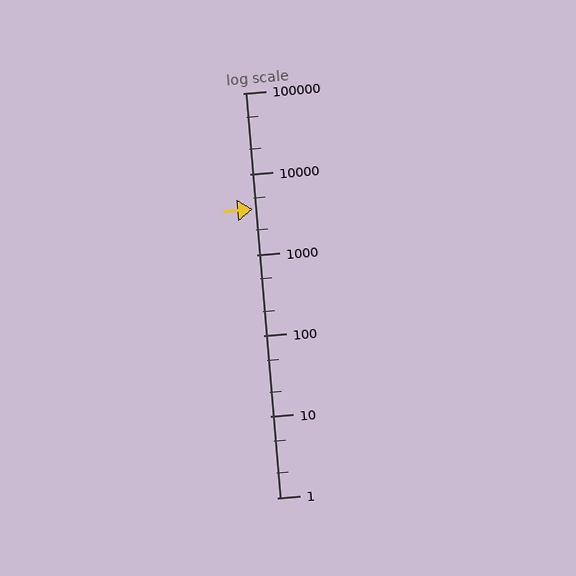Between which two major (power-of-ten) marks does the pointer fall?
The pointer is between 1000 and 10000.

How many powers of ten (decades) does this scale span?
The scale spans 5 decades, from 1 to 100000.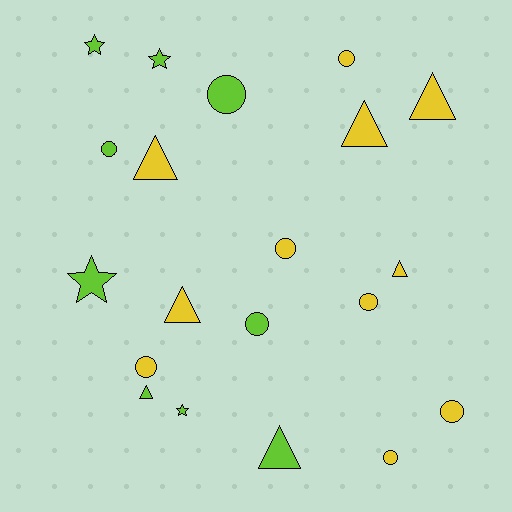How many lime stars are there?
There are 4 lime stars.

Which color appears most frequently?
Yellow, with 11 objects.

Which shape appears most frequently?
Circle, with 9 objects.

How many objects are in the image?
There are 20 objects.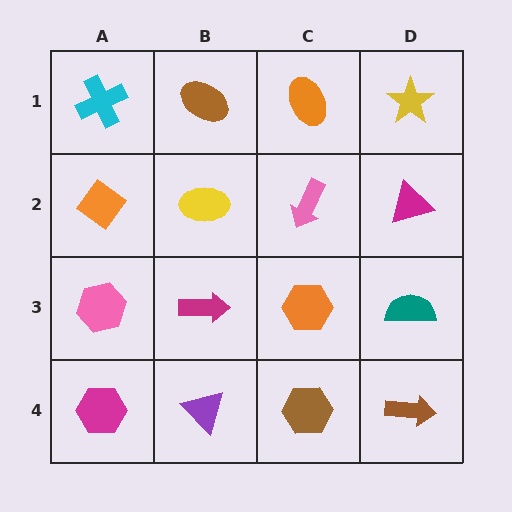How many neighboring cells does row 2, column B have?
4.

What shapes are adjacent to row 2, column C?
An orange ellipse (row 1, column C), an orange hexagon (row 3, column C), a yellow ellipse (row 2, column B), a magenta triangle (row 2, column D).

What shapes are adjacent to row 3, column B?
A yellow ellipse (row 2, column B), a purple triangle (row 4, column B), a pink hexagon (row 3, column A), an orange hexagon (row 3, column C).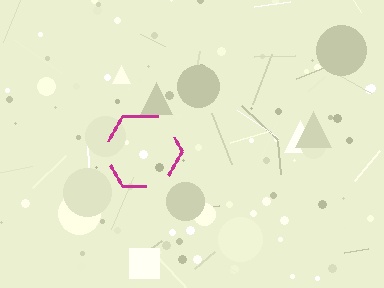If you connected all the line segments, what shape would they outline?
They would outline a hexagon.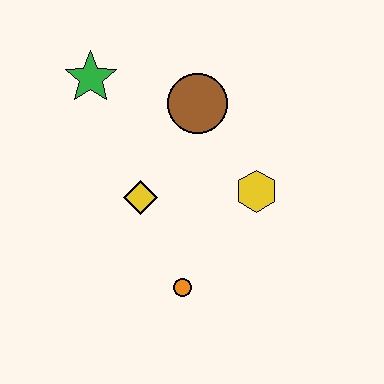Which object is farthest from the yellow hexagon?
The green star is farthest from the yellow hexagon.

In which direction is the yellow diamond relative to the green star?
The yellow diamond is below the green star.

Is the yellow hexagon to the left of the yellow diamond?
No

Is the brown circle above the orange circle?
Yes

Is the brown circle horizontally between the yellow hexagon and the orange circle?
Yes